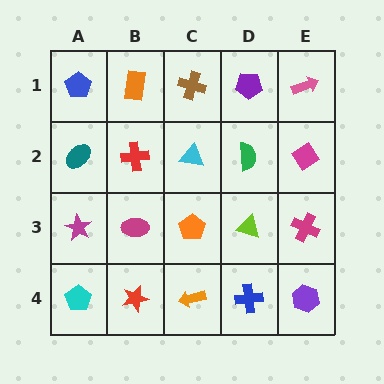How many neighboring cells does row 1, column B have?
3.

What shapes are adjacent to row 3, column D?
A green semicircle (row 2, column D), a blue cross (row 4, column D), an orange pentagon (row 3, column C), a magenta cross (row 3, column E).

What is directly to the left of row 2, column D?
A cyan triangle.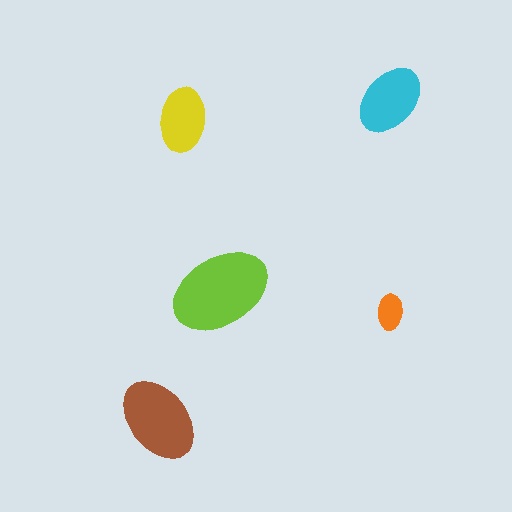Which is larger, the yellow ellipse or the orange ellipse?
The yellow one.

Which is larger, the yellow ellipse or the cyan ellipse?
The cyan one.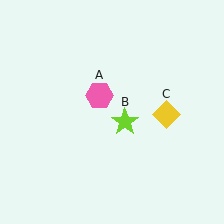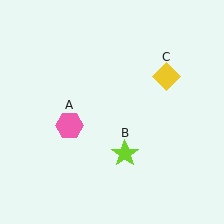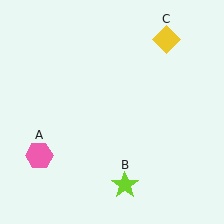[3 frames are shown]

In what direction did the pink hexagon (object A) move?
The pink hexagon (object A) moved down and to the left.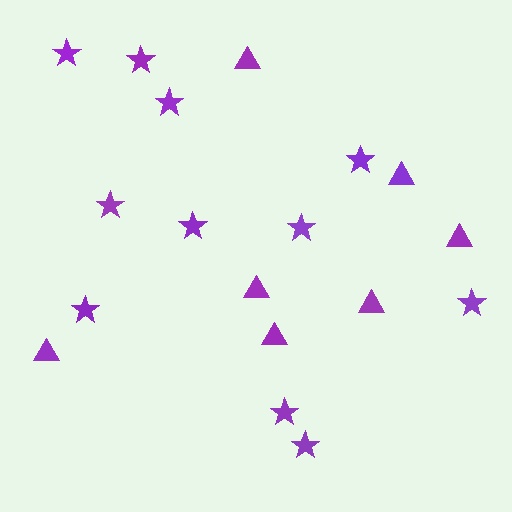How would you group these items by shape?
There are 2 groups: one group of stars (11) and one group of triangles (7).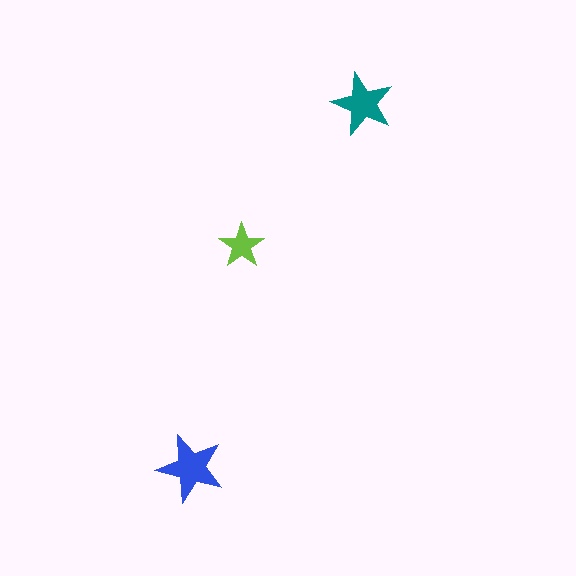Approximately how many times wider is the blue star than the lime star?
About 1.5 times wider.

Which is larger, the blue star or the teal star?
The blue one.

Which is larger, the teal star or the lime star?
The teal one.